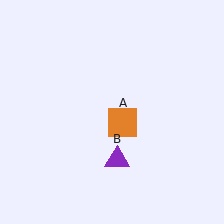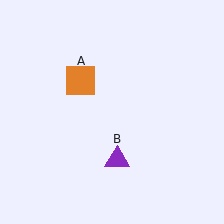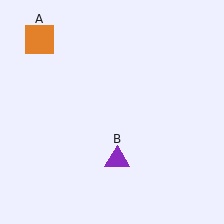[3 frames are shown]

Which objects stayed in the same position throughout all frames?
Purple triangle (object B) remained stationary.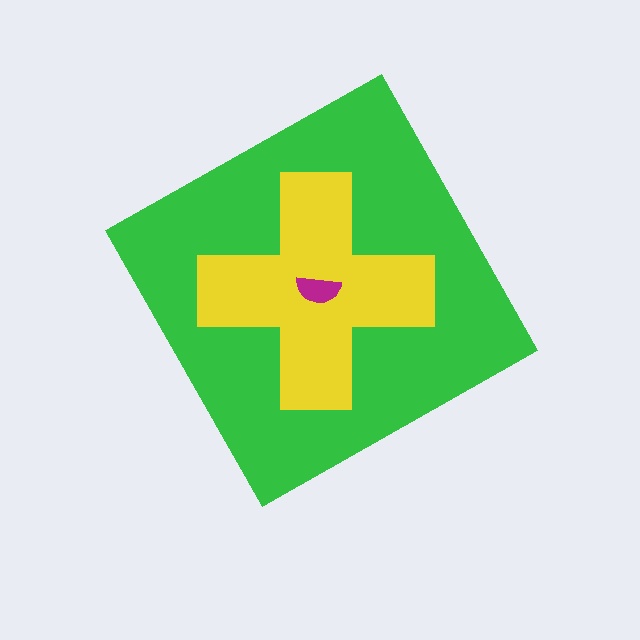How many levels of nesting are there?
3.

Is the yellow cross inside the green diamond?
Yes.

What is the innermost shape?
The magenta semicircle.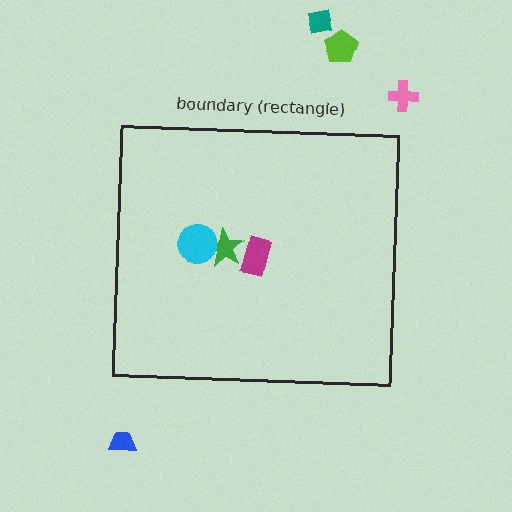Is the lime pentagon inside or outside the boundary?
Outside.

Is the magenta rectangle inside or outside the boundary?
Inside.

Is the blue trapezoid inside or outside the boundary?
Outside.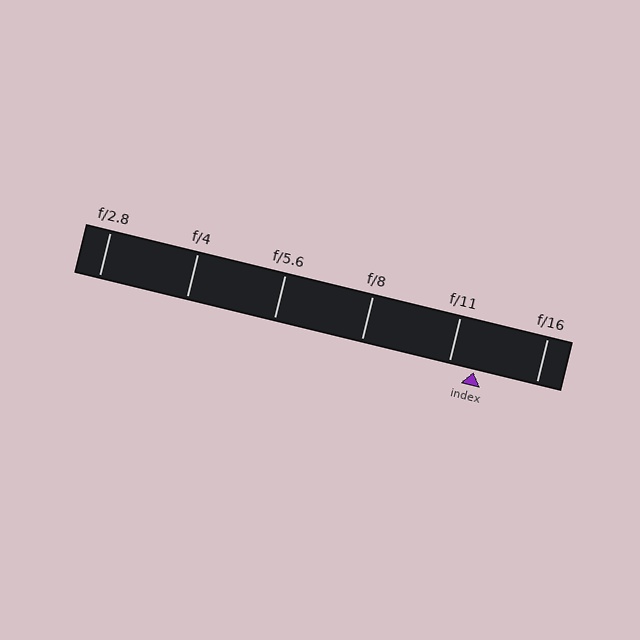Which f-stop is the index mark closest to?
The index mark is closest to f/11.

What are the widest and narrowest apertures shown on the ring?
The widest aperture shown is f/2.8 and the narrowest is f/16.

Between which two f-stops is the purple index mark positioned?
The index mark is between f/11 and f/16.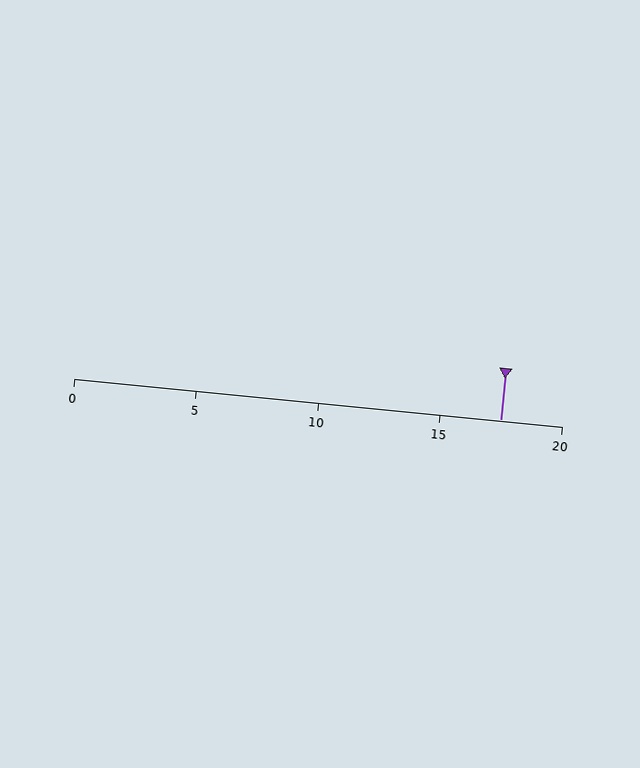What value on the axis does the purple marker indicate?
The marker indicates approximately 17.5.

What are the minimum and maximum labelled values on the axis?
The axis runs from 0 to 20.